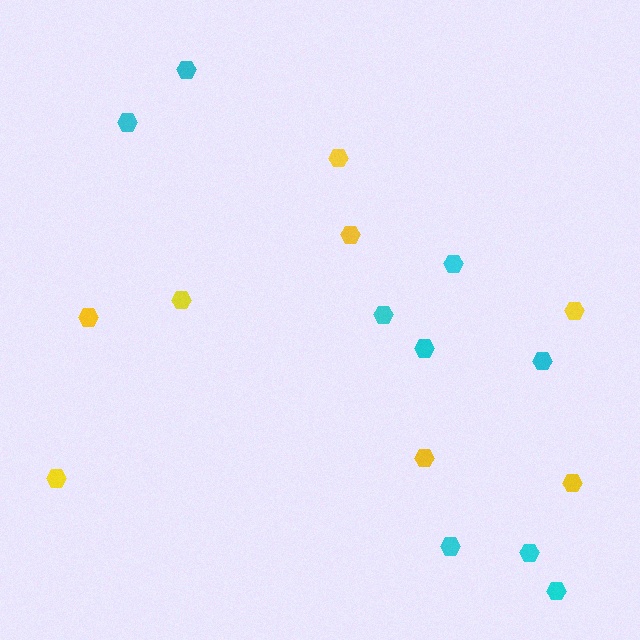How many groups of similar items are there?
There are 2 groups: one group of cyan hexagons (9) and one group of yellow hexagons (8).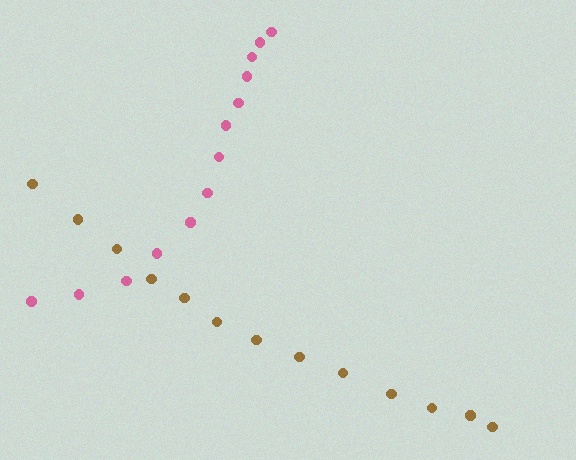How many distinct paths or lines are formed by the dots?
There are 2 distinct paths.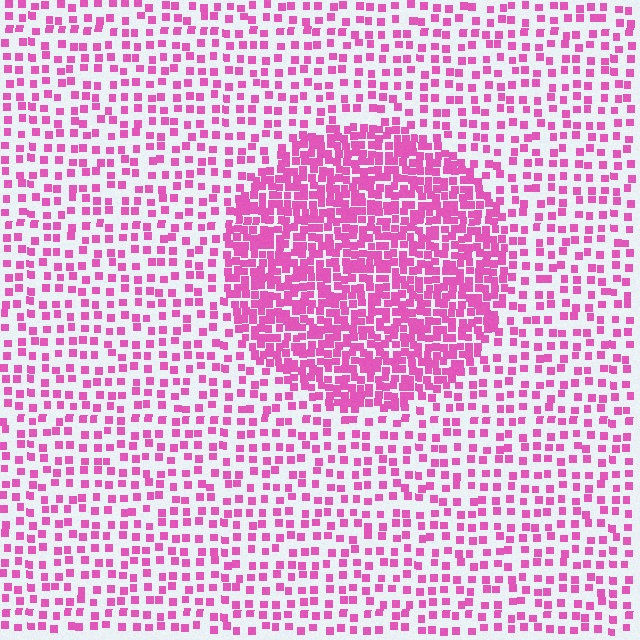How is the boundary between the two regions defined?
The boundary is defined by a change in element density (approximately 2.4x ratio). All elements are the same color, size, and shape.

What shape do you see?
I see a circle.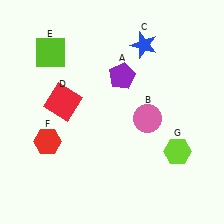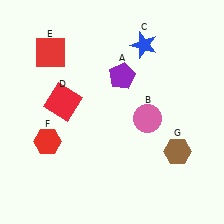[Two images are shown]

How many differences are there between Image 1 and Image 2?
There are 2 differences between the two images.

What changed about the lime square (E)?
In Image 1, E is lime. In Image 2, it changed to red.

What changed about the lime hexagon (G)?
In Image 1, G is lime. In Image 2, it changed to brown.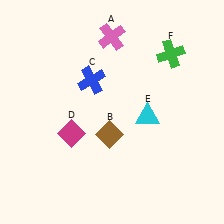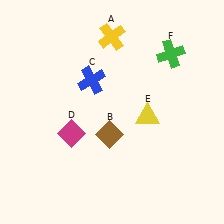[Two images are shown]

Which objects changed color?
A changed from pink to yellow. E changed from cyan to yellow.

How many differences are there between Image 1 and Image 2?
There are 2 differences between the two images.